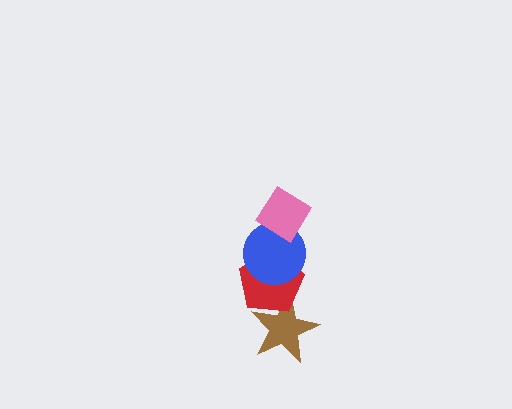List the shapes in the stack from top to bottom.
From top to bottom: the pink diamond, the blue circle, the red pentagon, the brown star.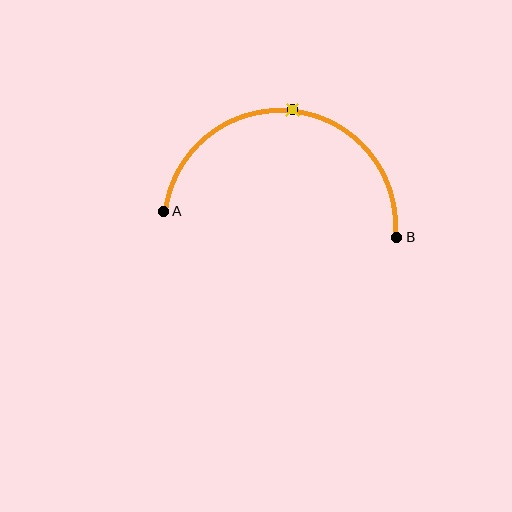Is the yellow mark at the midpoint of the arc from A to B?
Yes. The yellow mark lies on the arc at equal arc-length from both A and B — it is the arc midpoint.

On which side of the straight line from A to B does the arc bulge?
The arc bulges above the straight line connecting A and B.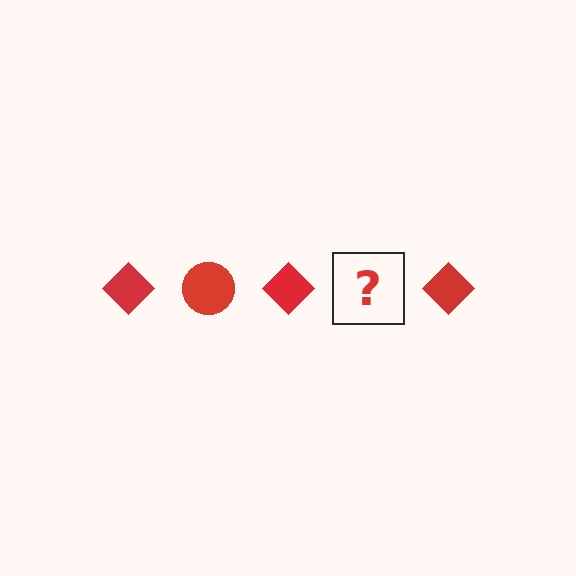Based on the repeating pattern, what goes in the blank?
The blank should be a red circle.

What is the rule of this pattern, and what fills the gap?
The rule is that the pattern cycles through diamond, circle shapes in red. The gap should be filled with a red circle.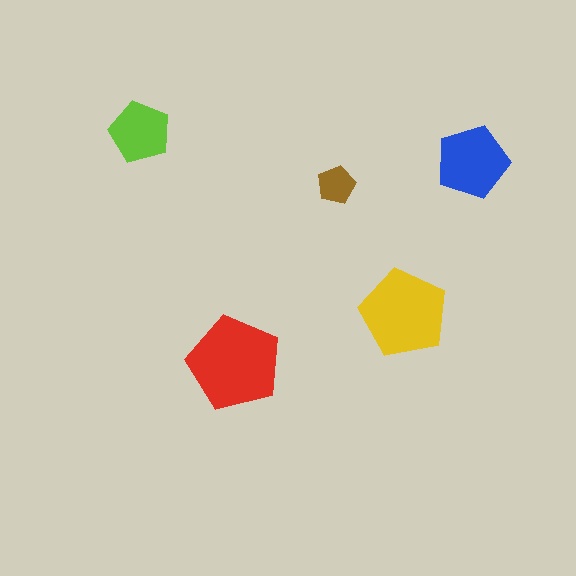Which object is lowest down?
The red pentagon is bottommost.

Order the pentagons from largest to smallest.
the red one, the yellow one, the blue one, the lime one, the brown one.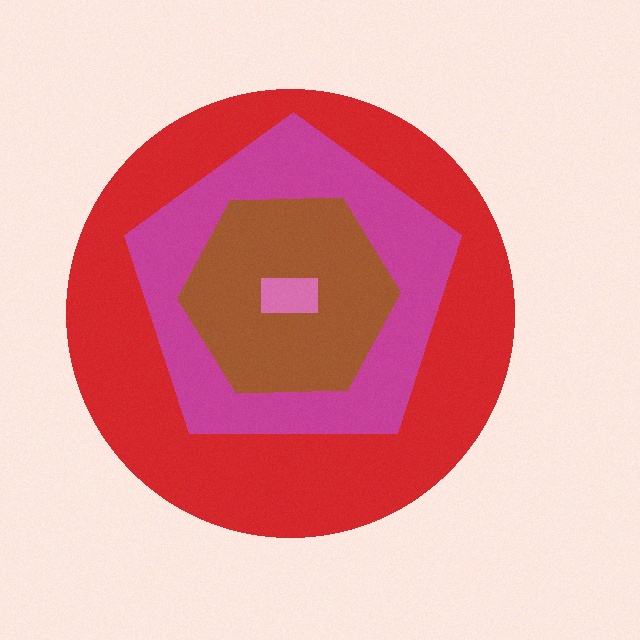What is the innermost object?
The pink rectangle.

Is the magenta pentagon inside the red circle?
Yes.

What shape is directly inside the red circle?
The magenta pentagon.